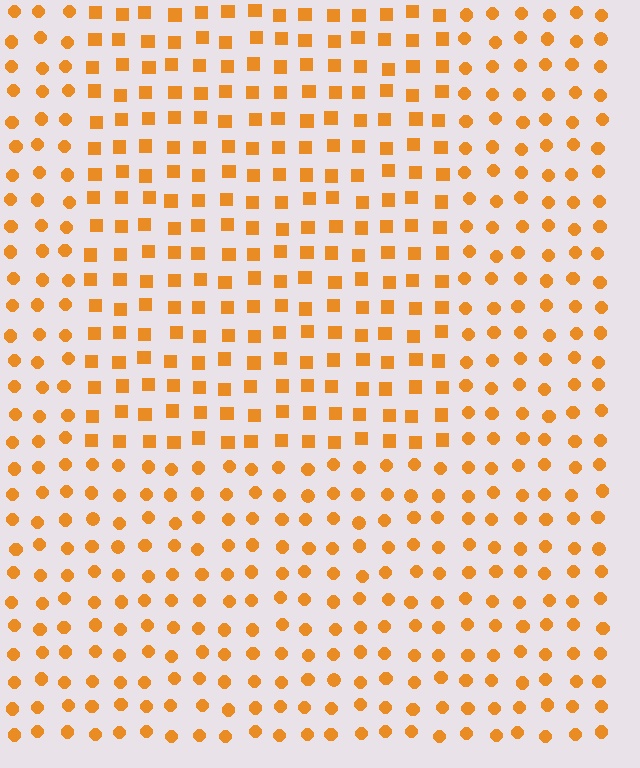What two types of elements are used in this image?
The image uses squares inside the rectangle region and circles outside it.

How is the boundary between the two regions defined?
The boundary is defined by a change in element shape: squares inside vs. circles outside. All elements share the same color and spacing.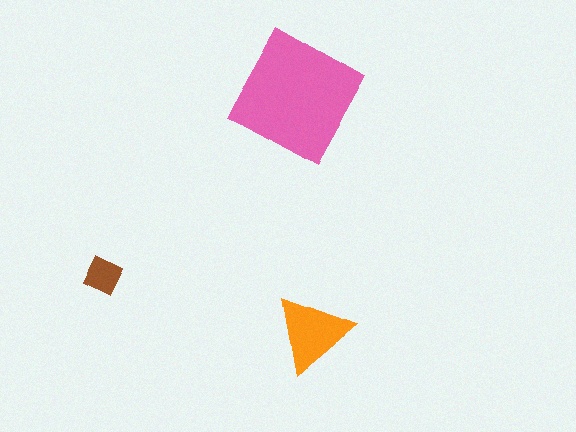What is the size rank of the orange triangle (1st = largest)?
2nd.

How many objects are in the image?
There are 3 objects in the image.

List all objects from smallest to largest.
The brown diamond, the orange triangle, the pink square.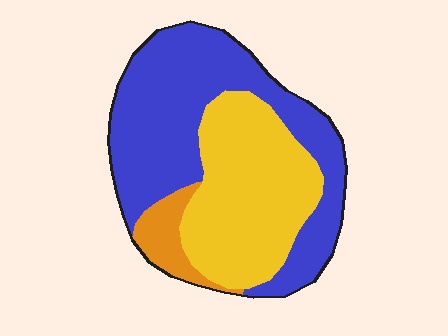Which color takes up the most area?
Blue, at roughly 50%.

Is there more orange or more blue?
Blue.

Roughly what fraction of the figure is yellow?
Yellow takes up about two fifths (2/5) of the figure.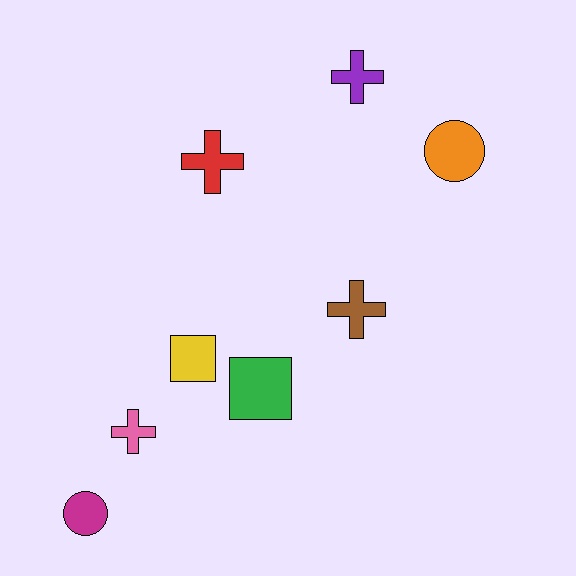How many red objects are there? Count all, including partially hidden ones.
There is 1 red object.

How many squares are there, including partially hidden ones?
There are 2 squares.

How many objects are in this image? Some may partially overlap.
There are 8 objects.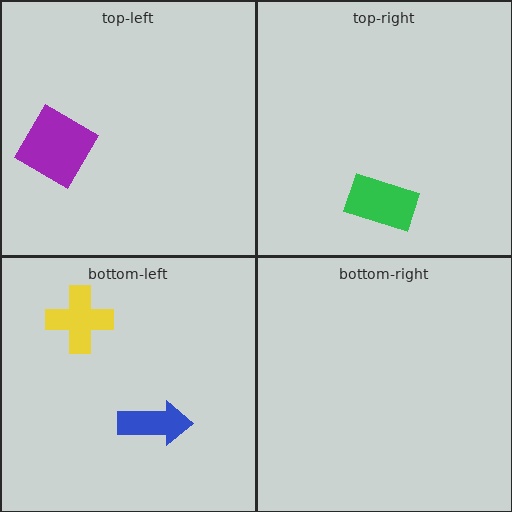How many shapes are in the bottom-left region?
2.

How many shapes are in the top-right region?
1.